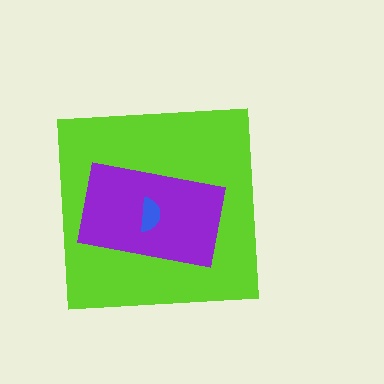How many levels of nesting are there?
3.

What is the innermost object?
The blue semicircle.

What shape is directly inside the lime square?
The purple rectangle.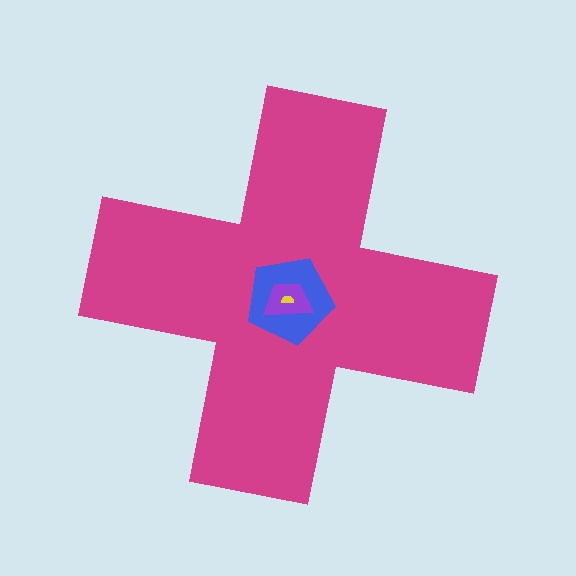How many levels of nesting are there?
4.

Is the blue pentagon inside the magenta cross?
Yes.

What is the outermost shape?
The magenta cross.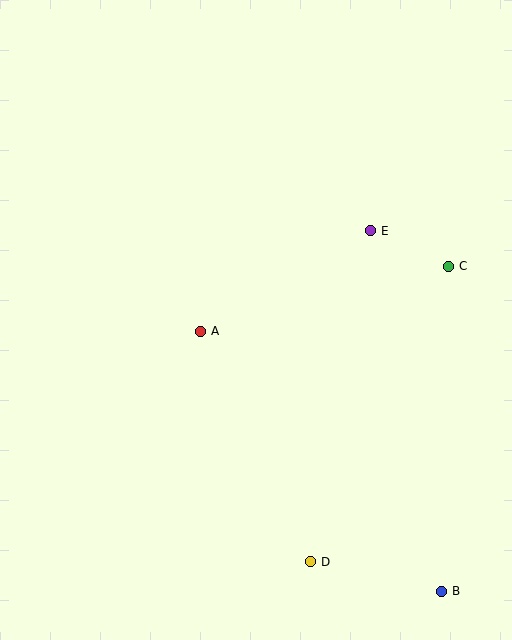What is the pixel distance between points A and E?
The distance between A and E is 198 pixels.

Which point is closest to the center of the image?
Point A at (200, 331) is closest to the center.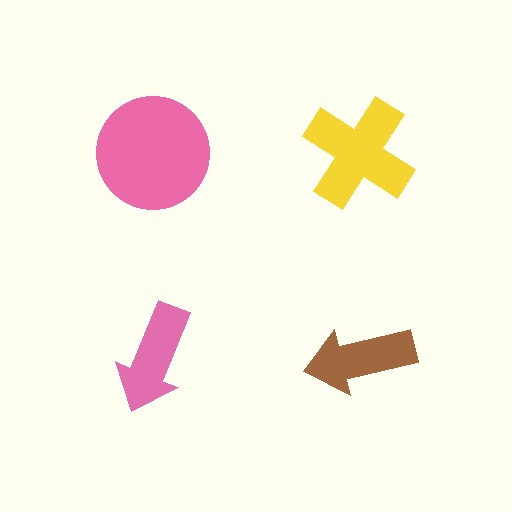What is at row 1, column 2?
A yellow cross.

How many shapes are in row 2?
2 shapes.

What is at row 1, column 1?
A pink circle.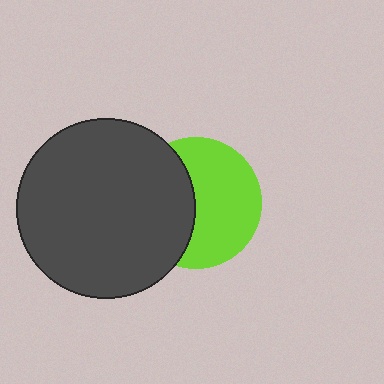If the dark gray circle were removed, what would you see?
You would see the complete lime circle.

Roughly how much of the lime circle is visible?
About half of it is visible (roughly 58%).